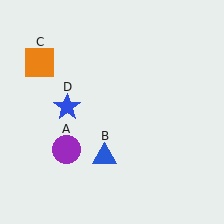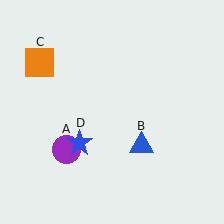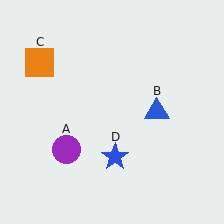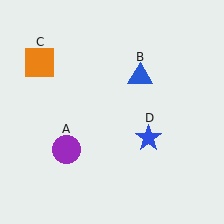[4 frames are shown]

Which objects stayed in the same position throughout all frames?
Purple circle (object A) and orange square (object C) remained stationary.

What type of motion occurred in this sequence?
The blue triangle (object B), blue star (object D) rotated counterclockwise around the center of the scene.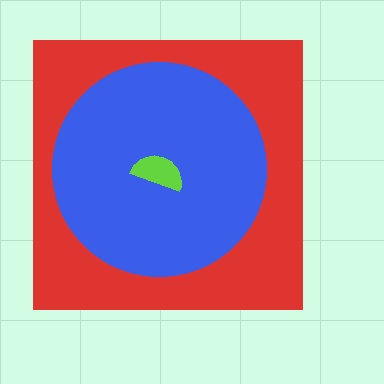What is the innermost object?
The lime semicircle.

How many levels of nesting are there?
3.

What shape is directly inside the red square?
The blue circle.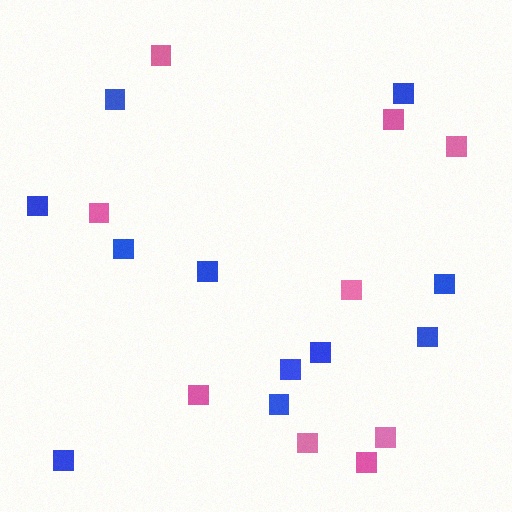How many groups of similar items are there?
There are 2 groups: one group of pink squares (9) and one group of blue squares (11).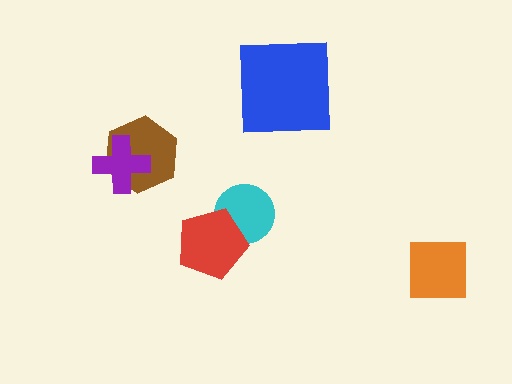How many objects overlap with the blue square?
0 objects overlap with the blue square.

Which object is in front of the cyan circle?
The red pentagon is in front of the cyan circle.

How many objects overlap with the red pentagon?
1 object overlaps with the red pentagon.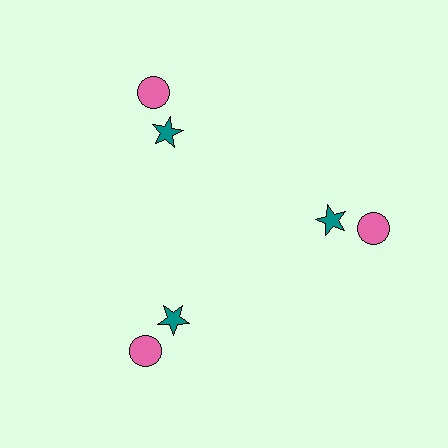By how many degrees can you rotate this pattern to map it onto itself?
The pattern maps onto itself every 120 degrees of rotation.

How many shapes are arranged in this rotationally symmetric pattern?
There are 6 shapes, arranged in 3 groups of 2.